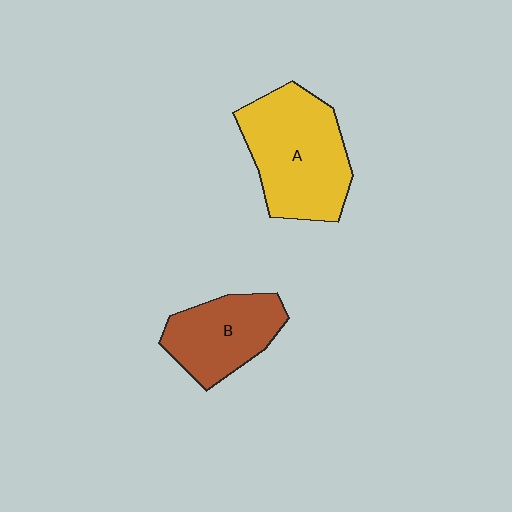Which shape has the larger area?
Shape A (yellow).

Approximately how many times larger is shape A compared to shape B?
Approximately 1.5 times.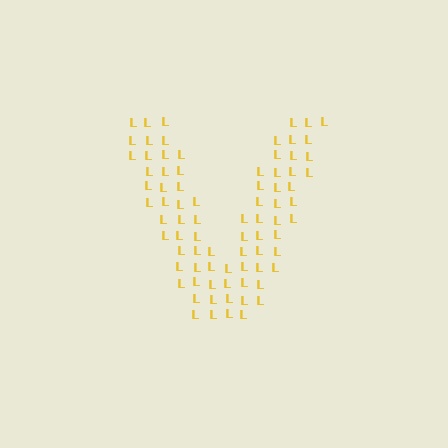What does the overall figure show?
The overall figure shows the letter V.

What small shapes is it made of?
It is made of small letter L's.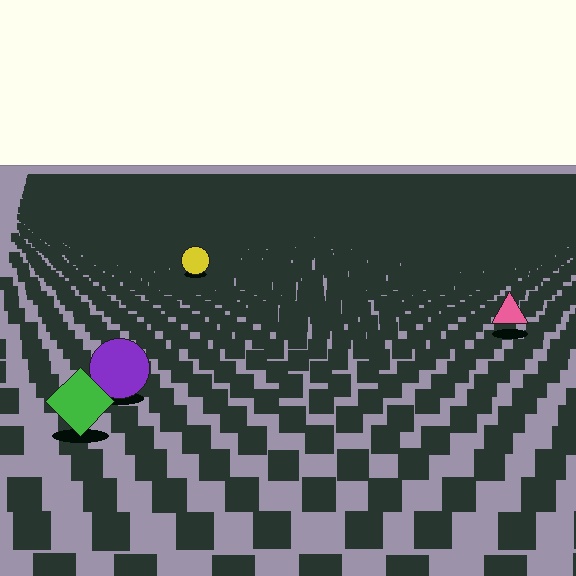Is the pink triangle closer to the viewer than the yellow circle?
Yes. The pink triangle is closer — you can tell from the texture gradient: the ground texture is coarser near it.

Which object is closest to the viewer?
The green diamond is closest. The texture marks near it are larger and more spread out.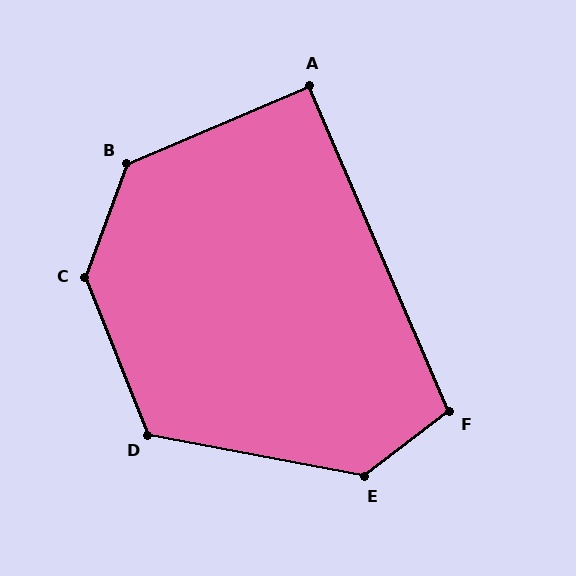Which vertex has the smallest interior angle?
A, at approximately 90 degrees.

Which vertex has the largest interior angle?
C, at approximately 138 degrees.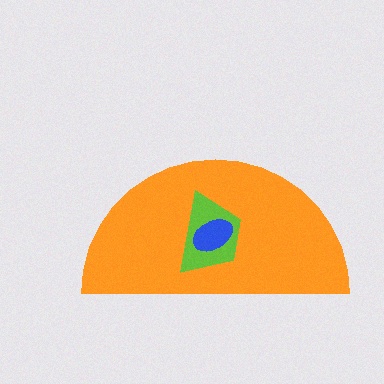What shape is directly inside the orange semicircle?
The lime trapezoid.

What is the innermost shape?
The blue ellipse.